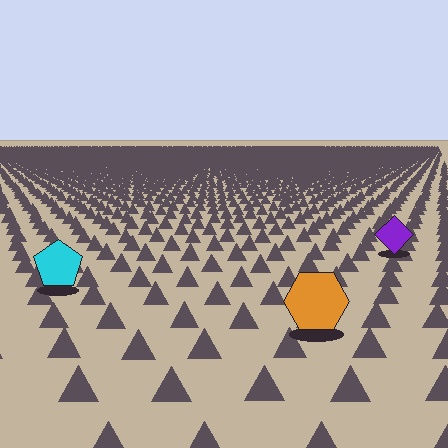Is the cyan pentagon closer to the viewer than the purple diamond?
Yes. The cyan pentagon is closer — you can tell from the texture gradient: the ground texture is coarser near it.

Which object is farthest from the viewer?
The purple diamond is farthest from the viewer. It appears smaller and the ground texture around it is denser.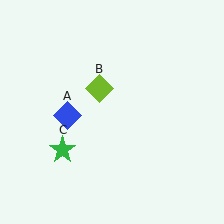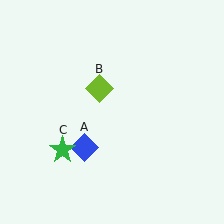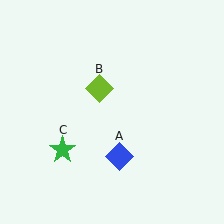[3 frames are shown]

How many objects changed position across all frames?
1 object changed position: blue diamond (object A).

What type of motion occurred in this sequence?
The blue diamond (object A) rotated counterclockwise around the center of the scene.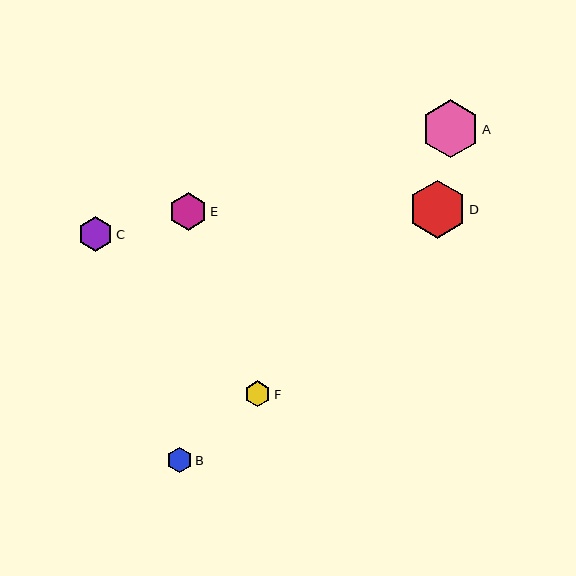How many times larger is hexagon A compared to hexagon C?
Hexagon A is approximately 1.7 times the size of hexagon C.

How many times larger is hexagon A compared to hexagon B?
Hexagon A is approximately 2.3 times the size of hexagon B.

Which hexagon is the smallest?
Hexagon B is the smallest with a size of approximately 25 pixels.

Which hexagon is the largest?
Hexagon A is the largest with a size of approximately 58 pixels.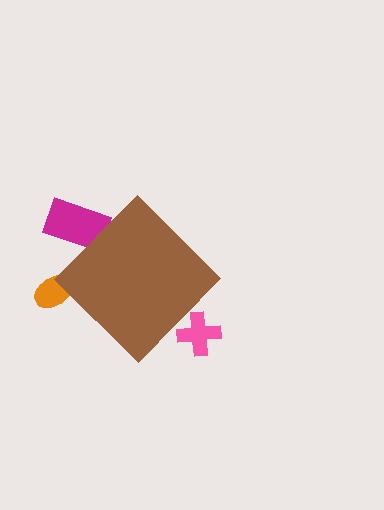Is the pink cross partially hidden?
Yes, the pink cross is partially hidden behind the brown diamond.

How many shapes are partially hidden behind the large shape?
3 shapes are partially hidden.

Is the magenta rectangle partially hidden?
Yes, the magenta rectangle is partially hidden behind the brown diamond.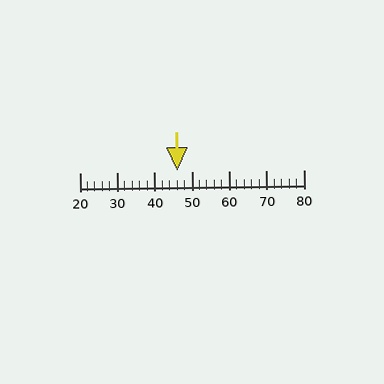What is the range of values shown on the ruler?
The ruler shows values from 20 to 80.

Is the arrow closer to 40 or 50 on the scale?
The arrow is closer to 50.